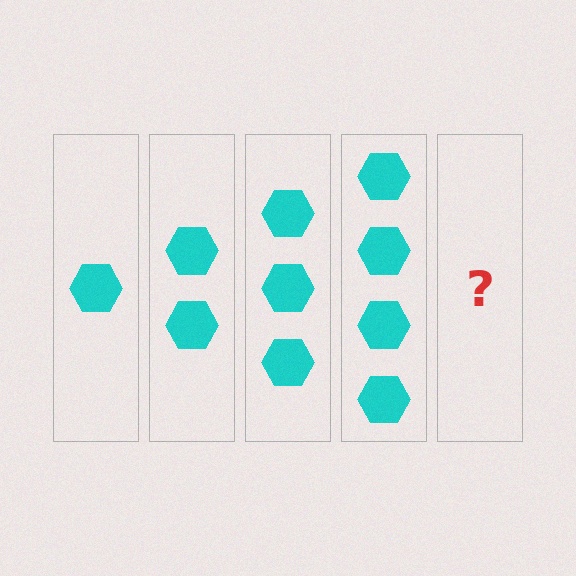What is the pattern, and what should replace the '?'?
The pattern is that each step adds one more hexagon. The '?' should be 5 hexagons.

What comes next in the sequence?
The next element should be 5 hexagons.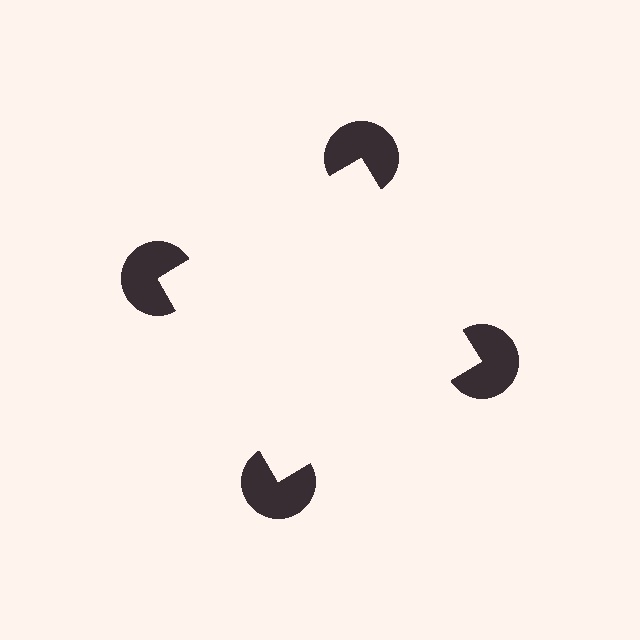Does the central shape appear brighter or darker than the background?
It typically appears slightly brighter than the background, even though no actual brightness change is drawn.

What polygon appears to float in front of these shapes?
An illusory square — its edges are inferred from the aligned wedge cuts in the pac-man discs, not physically drawn.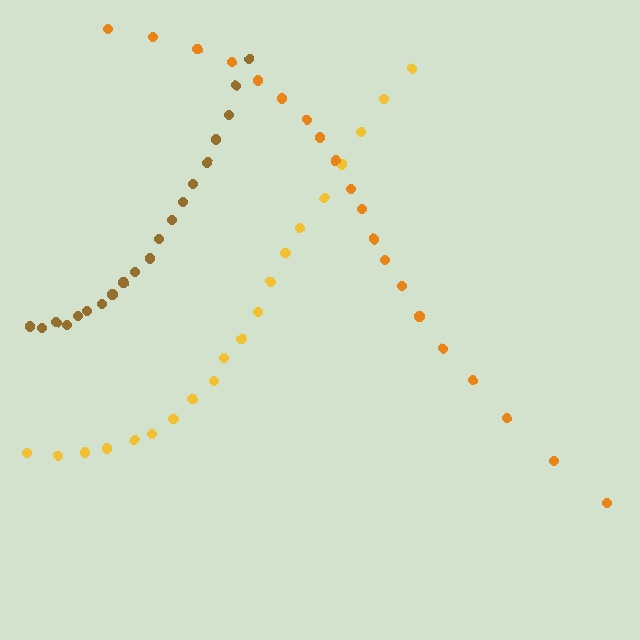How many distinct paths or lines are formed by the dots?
There are 3 distinct paths.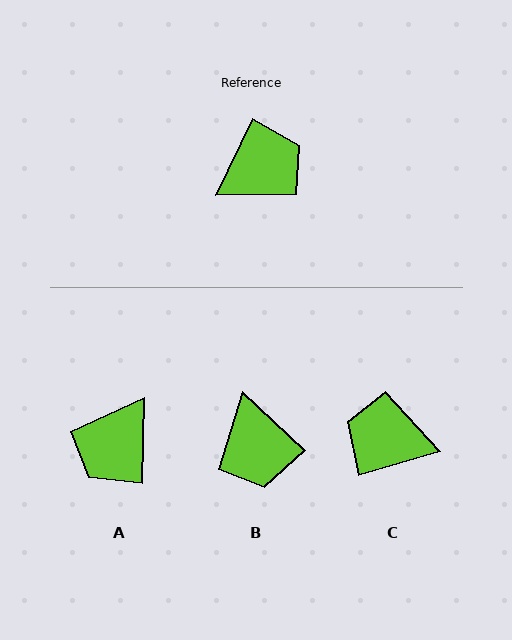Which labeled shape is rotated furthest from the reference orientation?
A, about 156 degrees away.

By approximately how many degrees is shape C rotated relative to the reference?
Approximately 132 degrees counter-clockwise.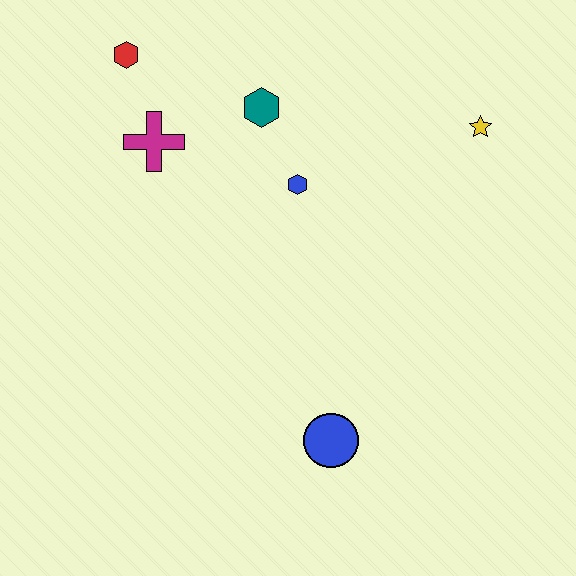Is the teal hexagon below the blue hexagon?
No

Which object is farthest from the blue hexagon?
The blue circle is farthest from the blue hexagon.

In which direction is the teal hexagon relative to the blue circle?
The teal hexagon is above the blue circle.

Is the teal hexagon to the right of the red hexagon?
Yes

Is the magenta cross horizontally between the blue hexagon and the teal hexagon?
No